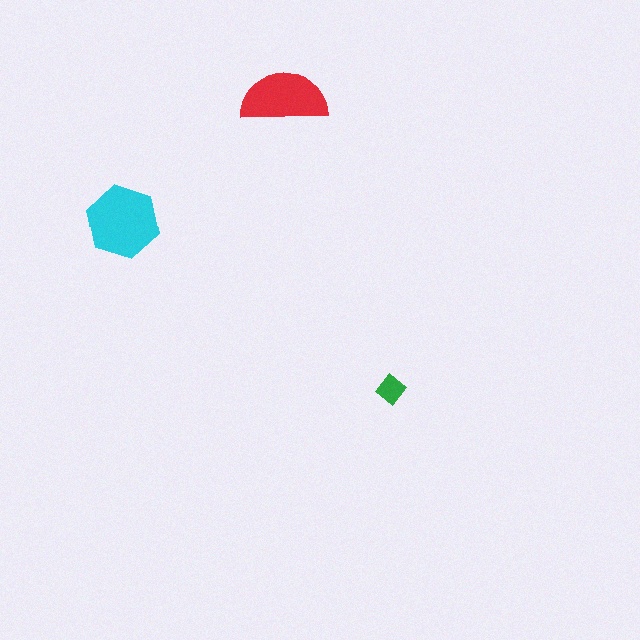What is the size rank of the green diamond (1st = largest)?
3rd.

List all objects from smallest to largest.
The green diamond, the red semicircle, the cyan hexagon.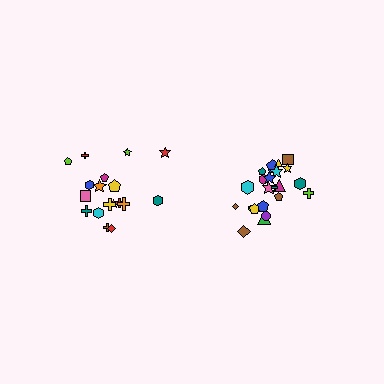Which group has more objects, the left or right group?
The right group.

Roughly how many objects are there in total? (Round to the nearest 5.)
Roughly 40 objects in total.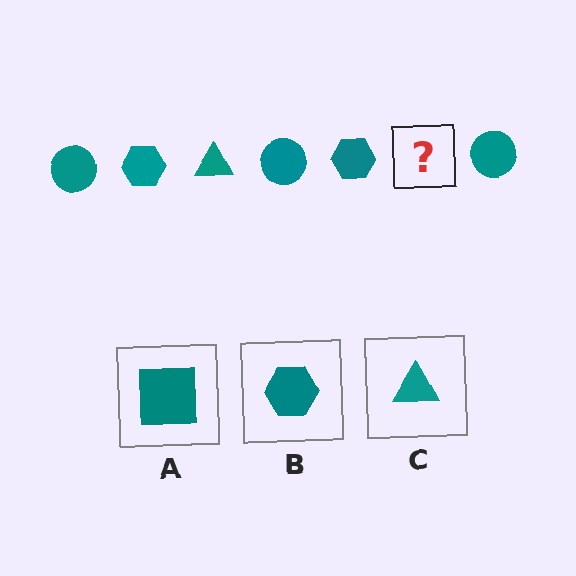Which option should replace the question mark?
Option C.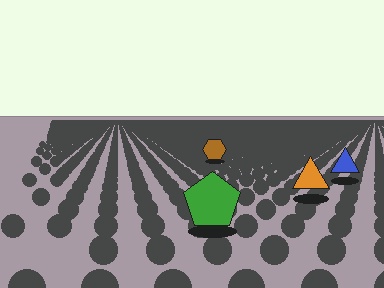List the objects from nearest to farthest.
From nearest to farthest: the green pentagon, the orange triangle, the blue triangle, the brown hexagon.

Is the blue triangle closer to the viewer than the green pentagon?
No. The green pentagon is closer — you can tell from the texture gradient: the ground texture is coarser near it.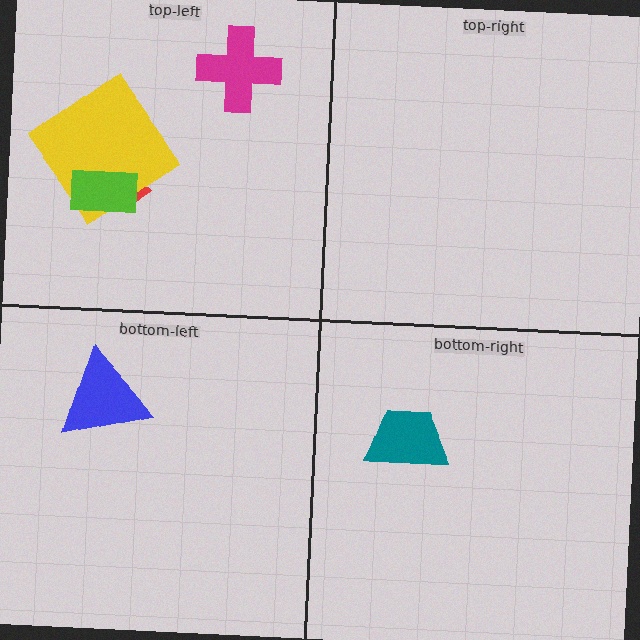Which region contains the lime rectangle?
The top-left region.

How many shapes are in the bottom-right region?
1.